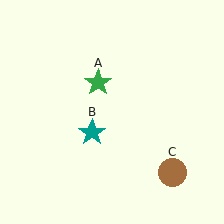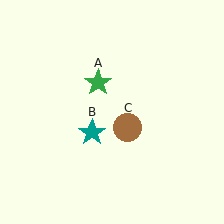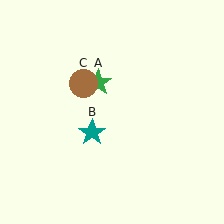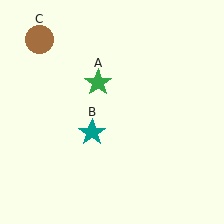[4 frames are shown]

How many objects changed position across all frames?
1 object changed position: brown circle (object C).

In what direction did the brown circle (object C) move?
The brown circle (object C) moved up and to the left.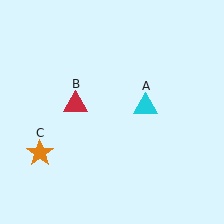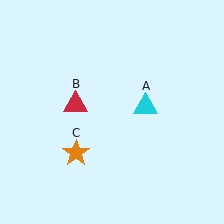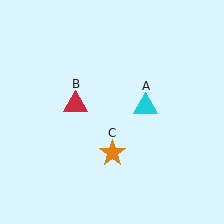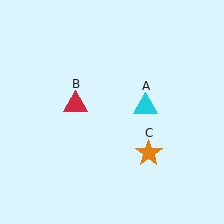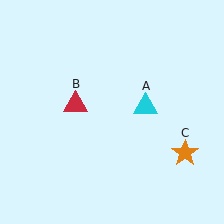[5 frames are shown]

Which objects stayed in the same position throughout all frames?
Cyan triangle (object A) and red triangle (object B) remained stationary.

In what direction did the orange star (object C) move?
The orange star (object C) moved right.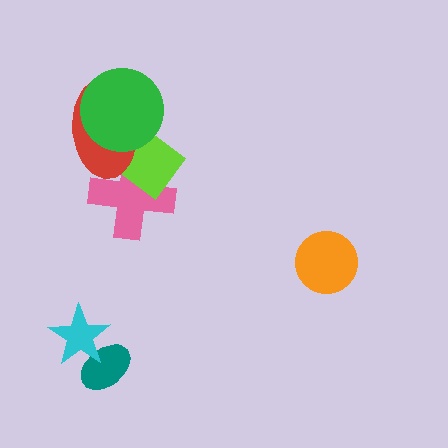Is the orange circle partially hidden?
No, no other shape covers it.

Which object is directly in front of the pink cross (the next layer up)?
The lime rectangle is directly in front of the pink cross.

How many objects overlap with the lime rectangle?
3 objects overlap with the lime rectangle.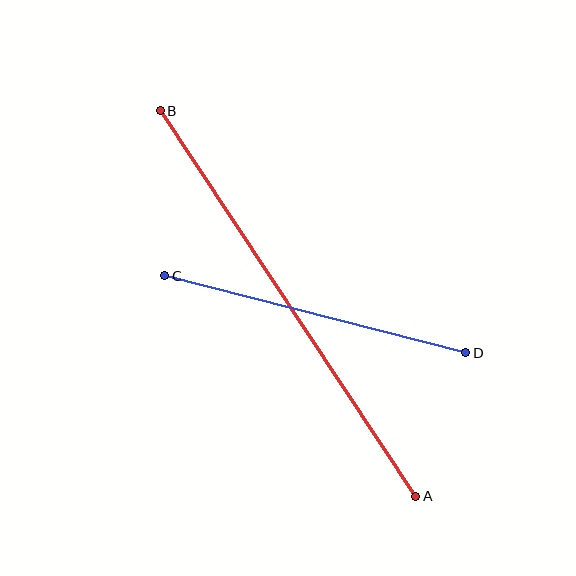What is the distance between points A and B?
The distance is approximately 462 pixels.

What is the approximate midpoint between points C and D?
The midpoint is at approximately (315, 314) pixels.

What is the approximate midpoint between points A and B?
The midpoint is at approximately (288, 303) pixels.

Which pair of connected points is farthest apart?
Points A and B are farthest apart.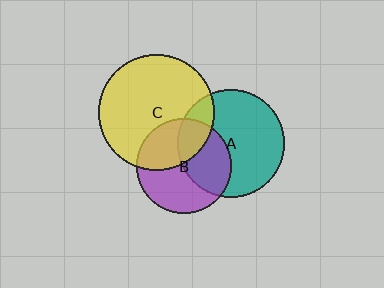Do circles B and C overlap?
Yes.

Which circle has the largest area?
Circle C (yellow).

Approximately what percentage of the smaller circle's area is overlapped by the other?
Approximately 40%.